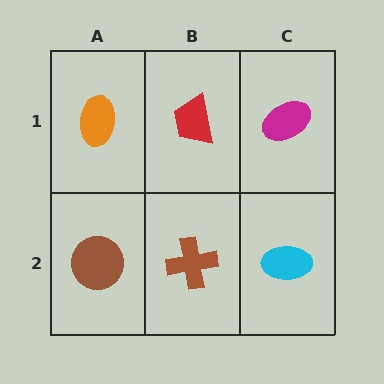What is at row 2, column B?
A brown cross.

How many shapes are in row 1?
3 shapes.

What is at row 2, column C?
A cyan ellipse.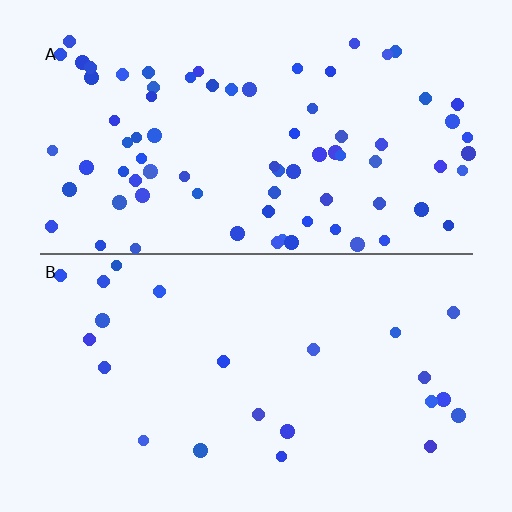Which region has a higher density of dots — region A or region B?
A (the top).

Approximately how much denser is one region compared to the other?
Approximately 3.4× — region A over region B.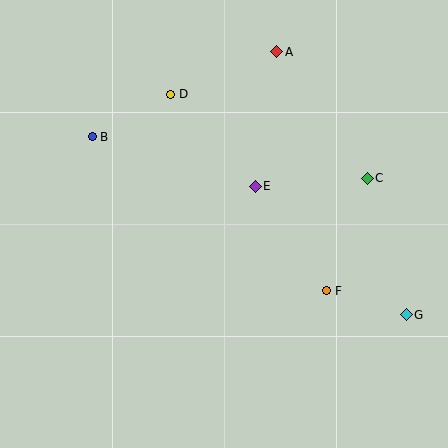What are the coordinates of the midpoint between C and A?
The midpoint between C and A is at (322, 115).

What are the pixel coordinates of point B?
Point B is at (92, 137).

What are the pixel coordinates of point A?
Point A is at (277, 52).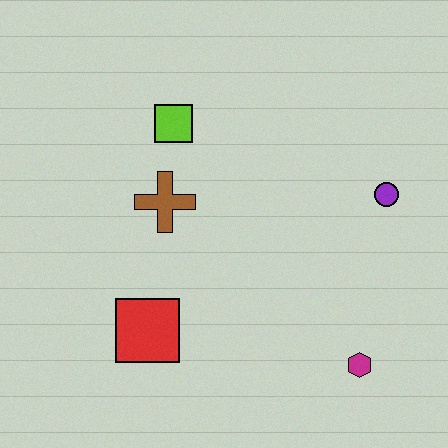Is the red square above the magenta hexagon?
Yes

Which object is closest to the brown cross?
The lime square is closest to the brown cross.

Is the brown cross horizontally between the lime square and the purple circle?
No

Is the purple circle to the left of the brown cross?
No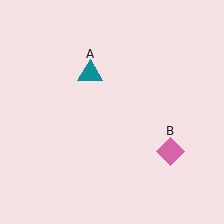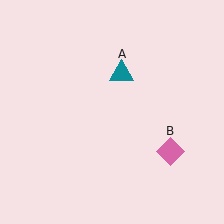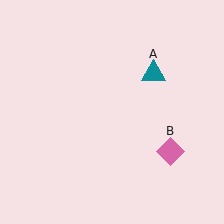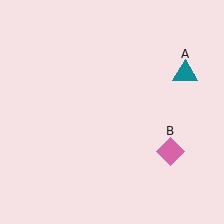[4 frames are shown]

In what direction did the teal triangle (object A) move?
The teal triangle (object A) moved right.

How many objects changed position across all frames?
1 object changed position: teal triangle (object A).